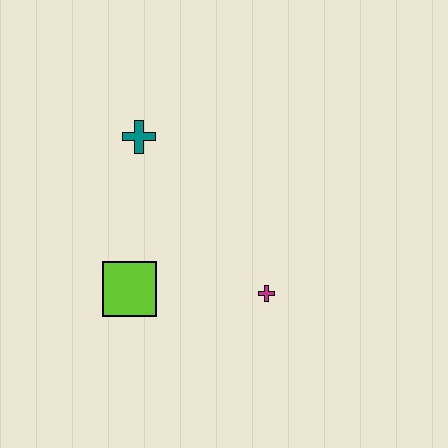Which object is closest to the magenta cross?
The lime square is closest to the magenta cross.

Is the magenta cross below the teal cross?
Yes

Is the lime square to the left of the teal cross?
Yes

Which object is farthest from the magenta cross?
The teal cross is farthest from the magenta cross.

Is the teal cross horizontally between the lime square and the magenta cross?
Yes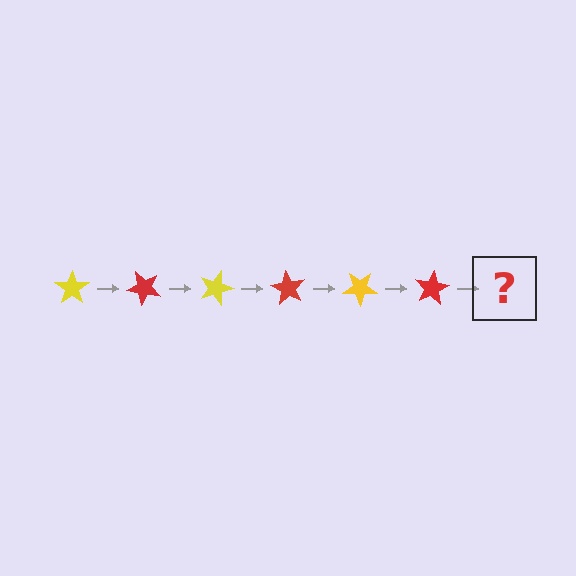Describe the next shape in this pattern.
It should be a yellow star, rotated 270 degrees from the start.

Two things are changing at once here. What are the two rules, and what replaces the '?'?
The two rules are that it rotates 45 degrees each step and the color cycles through yellow and red. The '?' should be a yellow star, rotated 270 degrees from the start.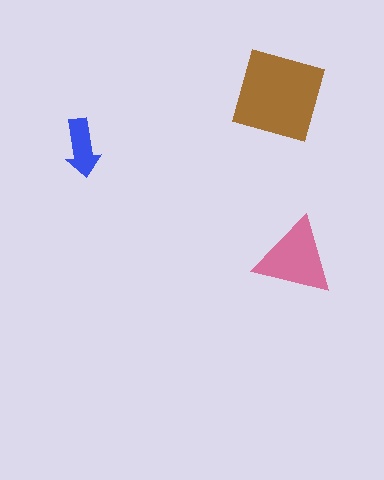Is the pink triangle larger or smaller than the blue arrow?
Larger.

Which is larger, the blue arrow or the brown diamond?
The brown diamond.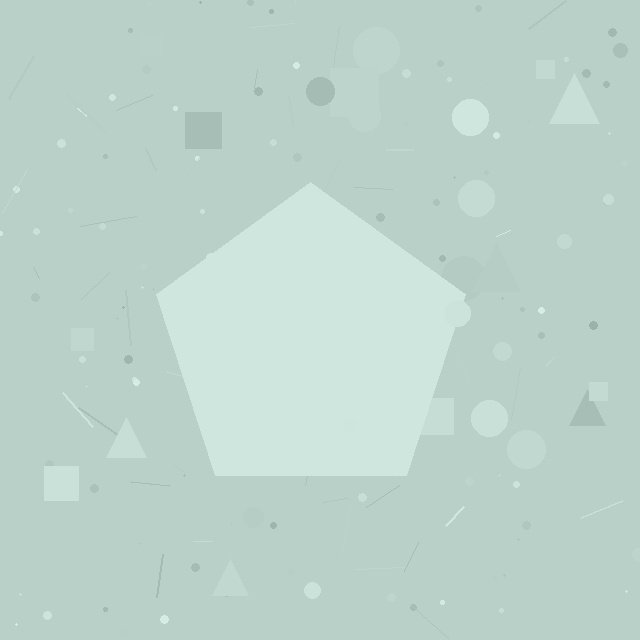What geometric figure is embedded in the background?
A pentagon is embedded in the background.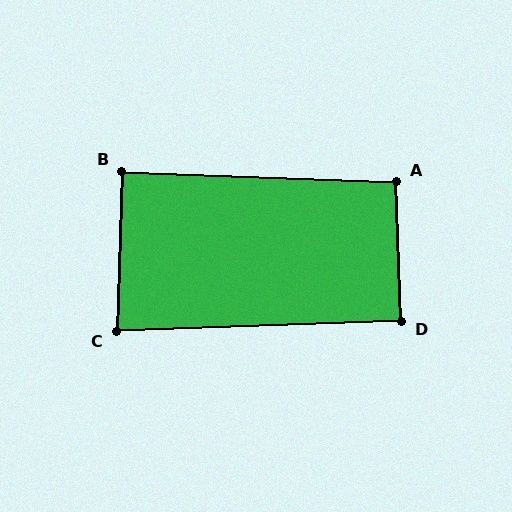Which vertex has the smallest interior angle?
C, at approximately 86 degrees.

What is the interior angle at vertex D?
Approximately 90 degrees (approximately right).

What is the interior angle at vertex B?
Approximately 90 degrees (approximately right).